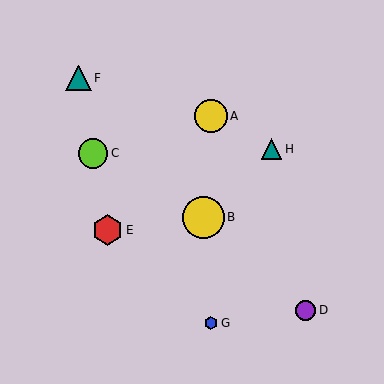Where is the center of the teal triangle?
The center of the teal triangle is at (78, 78).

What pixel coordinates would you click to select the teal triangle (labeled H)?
Click at (272, 149) to select the teal triangle H.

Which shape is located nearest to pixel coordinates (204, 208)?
The yellow circle (labeled B) at (203, 217) is nearest to that location.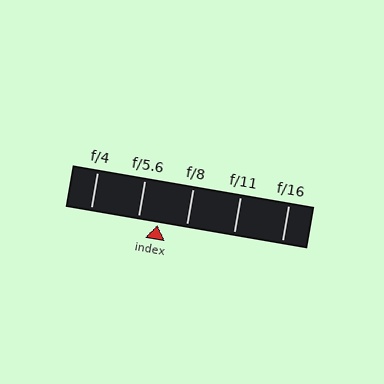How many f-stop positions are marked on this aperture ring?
There are 5 f-stop positions marked.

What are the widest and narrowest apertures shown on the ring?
The widest aperture shown is f/4 and the narrowest is f/16.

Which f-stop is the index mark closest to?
The index mark is closest to f/5.6.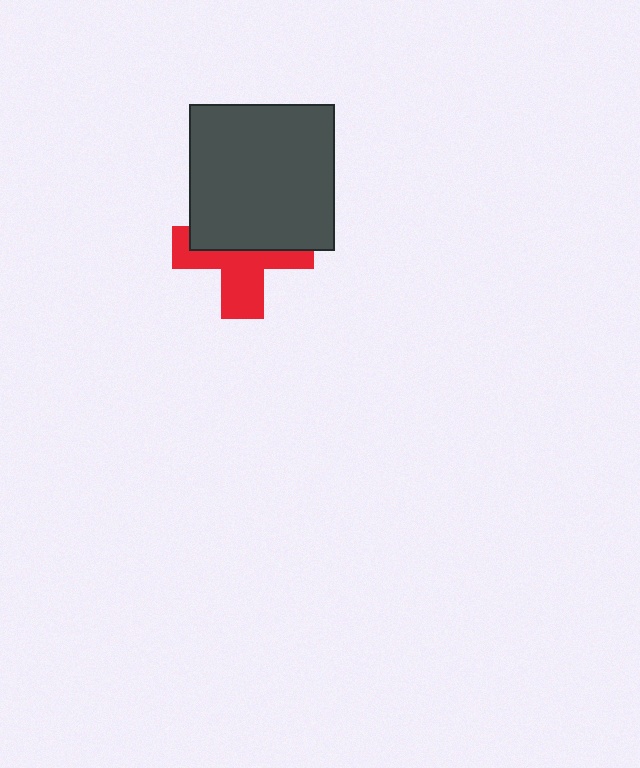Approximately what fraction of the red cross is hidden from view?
Roughly 51% of the red cross is hidden behind the dark gray square.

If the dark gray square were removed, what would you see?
You would see the complete red cross.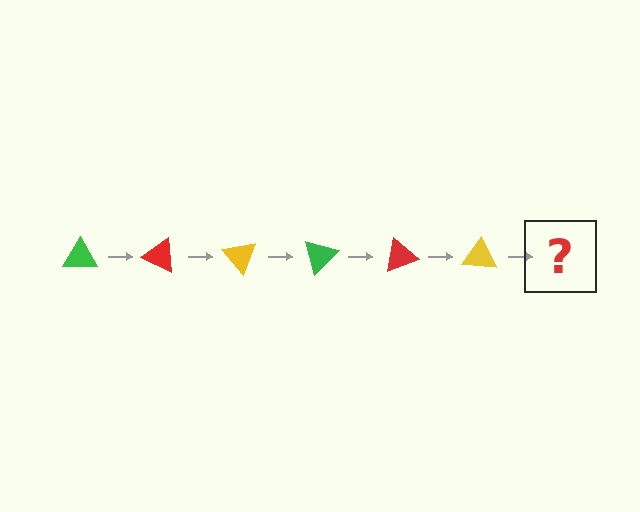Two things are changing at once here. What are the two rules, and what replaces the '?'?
The two rules are that it rotates 25 degrees each step and the color cycles through green, red, and yellow. The '?' should be a green triangle, rotated 150 degrees from the start.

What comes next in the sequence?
The next element should be a green triangle, rotated 150 degrees from the start.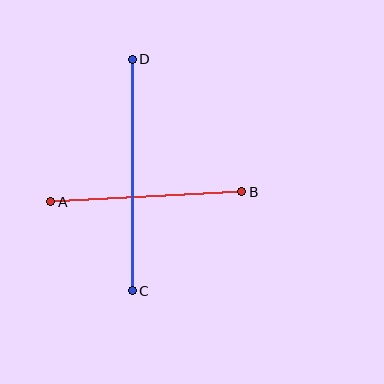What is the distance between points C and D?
The distance is approximately 231 pixels.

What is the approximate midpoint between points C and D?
The midpoint is at approximately (132, 175) pixels.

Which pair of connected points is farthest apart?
Points C and D are farthest apart.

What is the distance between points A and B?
The distance is approximately 191 pixels.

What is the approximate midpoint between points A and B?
The midpoint is at approximately (146, 197) pixels.